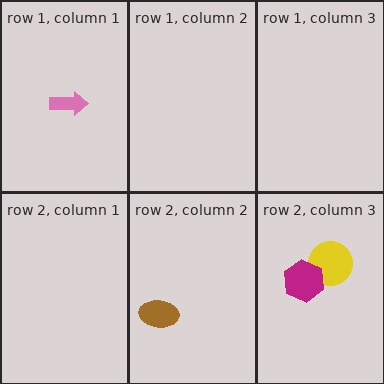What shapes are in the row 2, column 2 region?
The brown ellipse.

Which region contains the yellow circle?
The row 2, column 3 region.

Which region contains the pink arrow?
The row 1, column 1 region.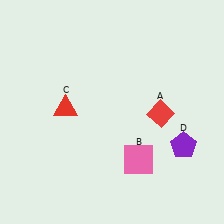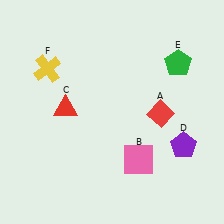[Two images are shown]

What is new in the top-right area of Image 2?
A green pentagon (E) was added in the top-right area of Image 2.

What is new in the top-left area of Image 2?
A yellow cross (F) was added in the top-left area of Image 2.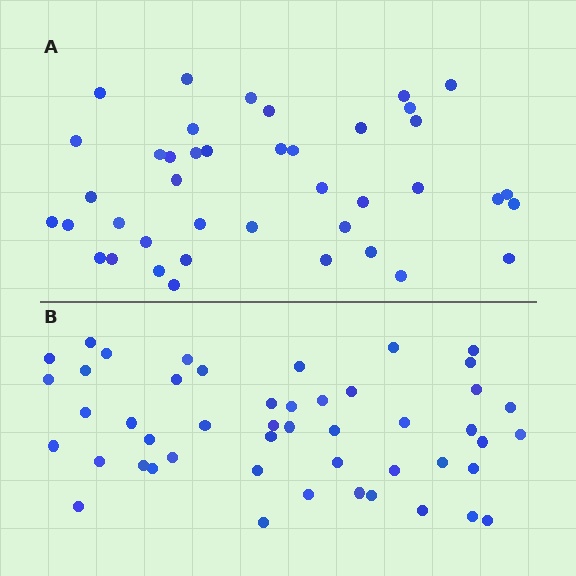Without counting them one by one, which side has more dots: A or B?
Region B (the bottom region) has more dots.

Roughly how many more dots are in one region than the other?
Region B has roughly 8 or so more dots than region A.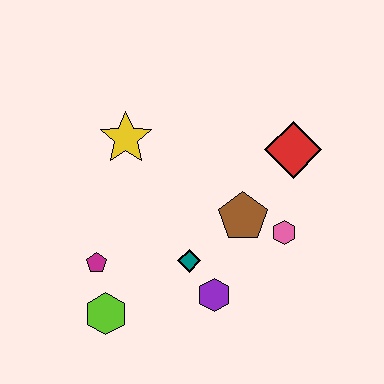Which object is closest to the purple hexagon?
The teal diamond is closest to the purple hexagon.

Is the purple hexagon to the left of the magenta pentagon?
No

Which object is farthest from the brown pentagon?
The lime hexagon is farthest from the brown pentagon.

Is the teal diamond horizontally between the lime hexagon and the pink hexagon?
Yes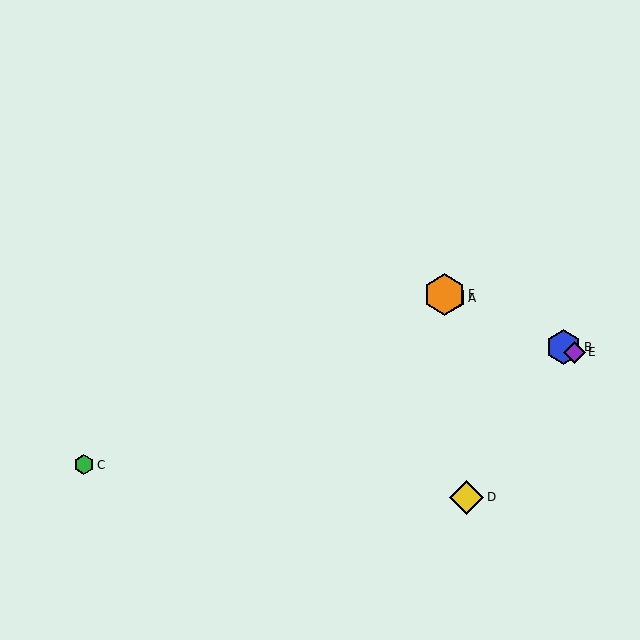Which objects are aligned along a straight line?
Objects A, B, E, F are aligned along a straight line.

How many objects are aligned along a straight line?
4 objects (A, B, E, F) are aligned along a straight line.